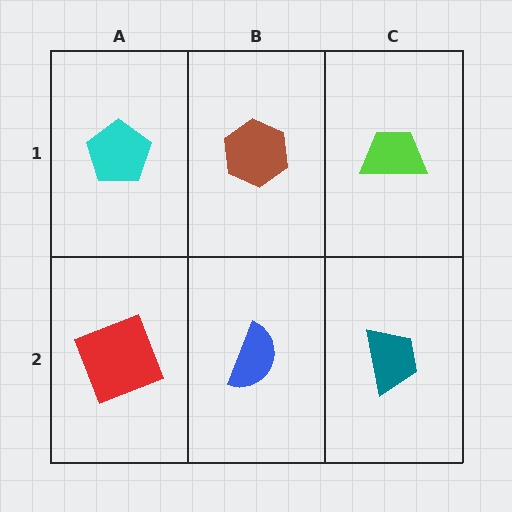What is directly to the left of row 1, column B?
A cyan pentagon.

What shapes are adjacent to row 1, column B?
A blue semicircle (row 2, column B), a cyan pentagon (row 1, column A), a lime trapezoid (row 1, column C).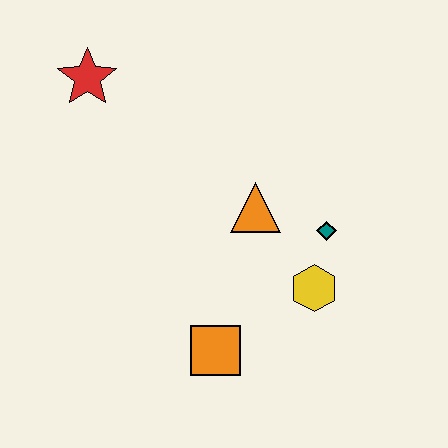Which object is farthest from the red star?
The yellow hexagon is farthest from the red star.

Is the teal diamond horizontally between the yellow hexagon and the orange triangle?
No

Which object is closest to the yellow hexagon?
The teal diamond is closest to the yellow hexagon.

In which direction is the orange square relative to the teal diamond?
The orange square is below the teal diamond.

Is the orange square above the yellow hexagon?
No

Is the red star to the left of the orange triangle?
Yes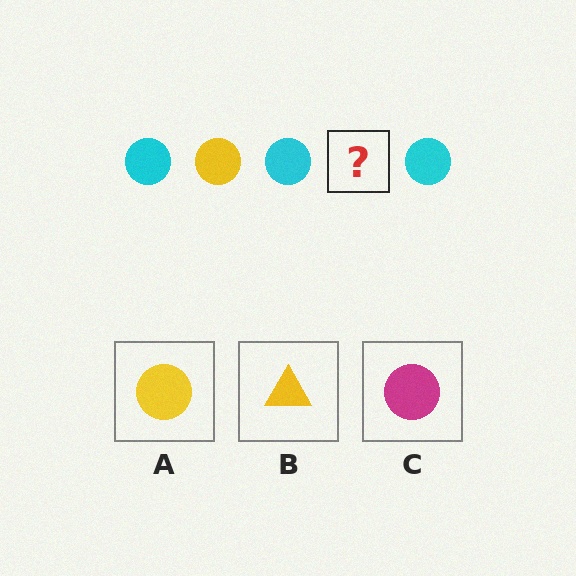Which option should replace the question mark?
Option A.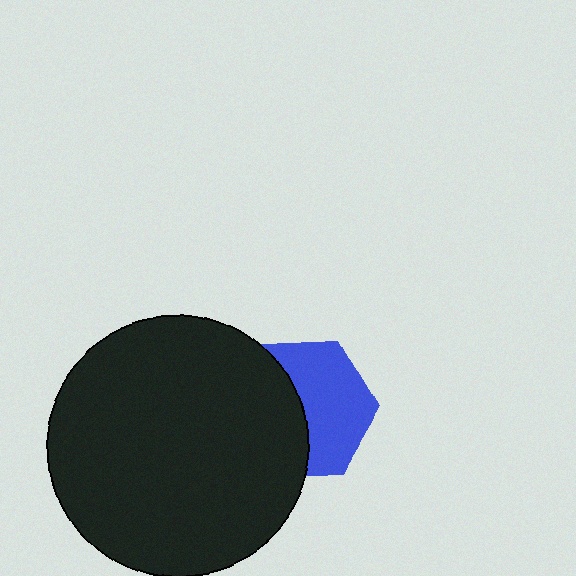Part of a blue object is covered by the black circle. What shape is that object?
It is a hexagon.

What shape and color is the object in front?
The object in front is a black circle.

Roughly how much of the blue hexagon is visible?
About half of it is visible (roughly 54%).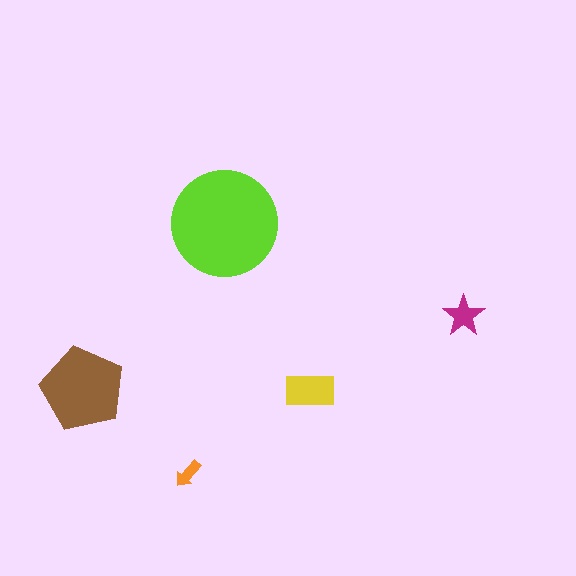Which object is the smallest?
The orange arrow.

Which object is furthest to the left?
The brown pentagon is leftmost.